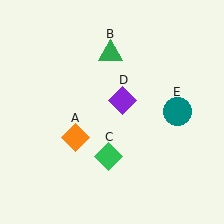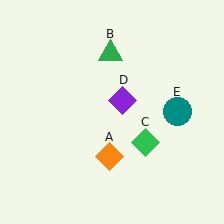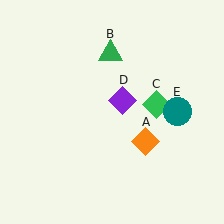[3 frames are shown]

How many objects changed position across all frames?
2 objects changed position: orange diamond (object A), green diamond (object C).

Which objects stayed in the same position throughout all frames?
Green triangle (object B) and purple diamond (object D) and teal circle (object E) remained stationary.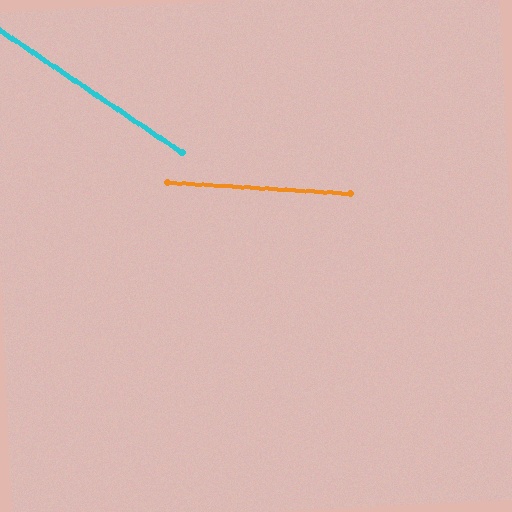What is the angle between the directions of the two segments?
Approximately 30 degrees.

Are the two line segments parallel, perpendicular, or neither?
Neither parallel nor perpendicular — they differ by about 30°.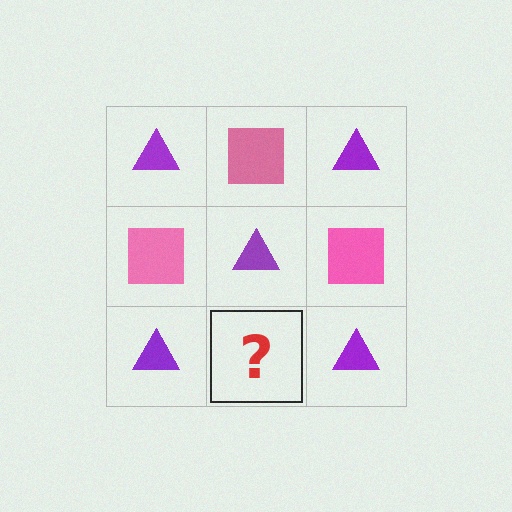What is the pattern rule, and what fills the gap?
The rule is that it alternates purple triangle and pink square in a checkerboard pattern. The gap should be filled with a pink square.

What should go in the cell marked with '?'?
The missing cell should contain a pink square.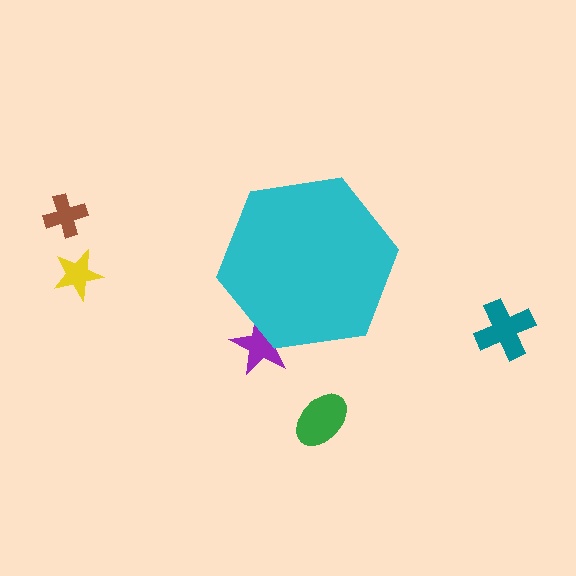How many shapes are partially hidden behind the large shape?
1 shape is partially hidden.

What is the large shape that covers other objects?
A cyan hexagon.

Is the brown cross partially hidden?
No, the brown cross is fully visible.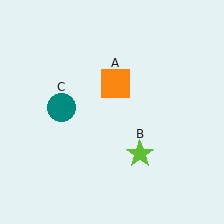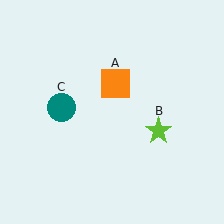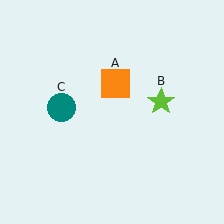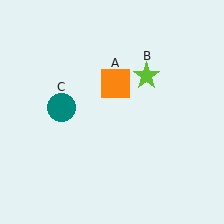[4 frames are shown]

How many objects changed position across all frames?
1 object changed position: lime star (object B).